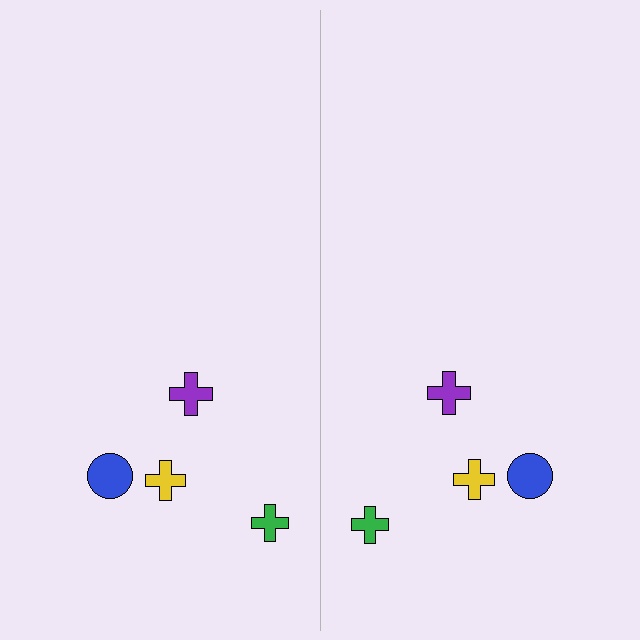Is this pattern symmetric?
Yes, this pattern has bilateral (reflection) symmetry.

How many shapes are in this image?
There are 8 shapes in this image.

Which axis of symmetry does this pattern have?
The pattern has a vertical axis of symmetry running through the center of the image.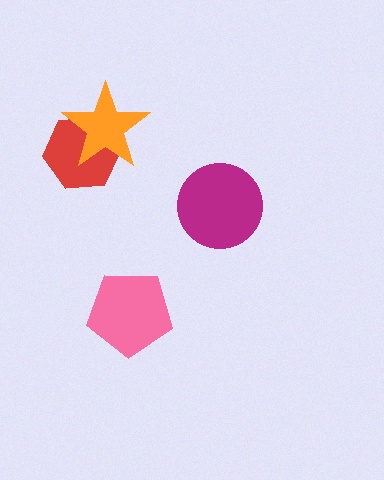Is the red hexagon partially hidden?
Yes, it is partially covered by another shape.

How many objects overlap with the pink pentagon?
0 objects overlap with the pink pentagon.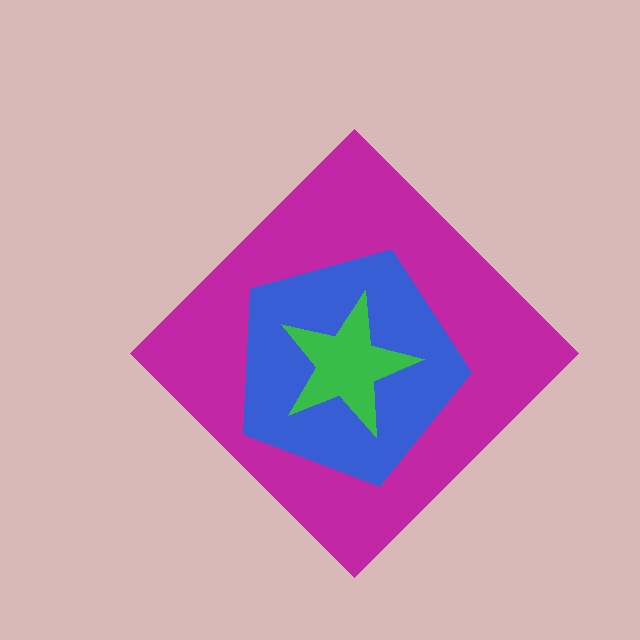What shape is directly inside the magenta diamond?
The blue pentagon.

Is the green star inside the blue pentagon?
Yes.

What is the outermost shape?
The magenta diamond.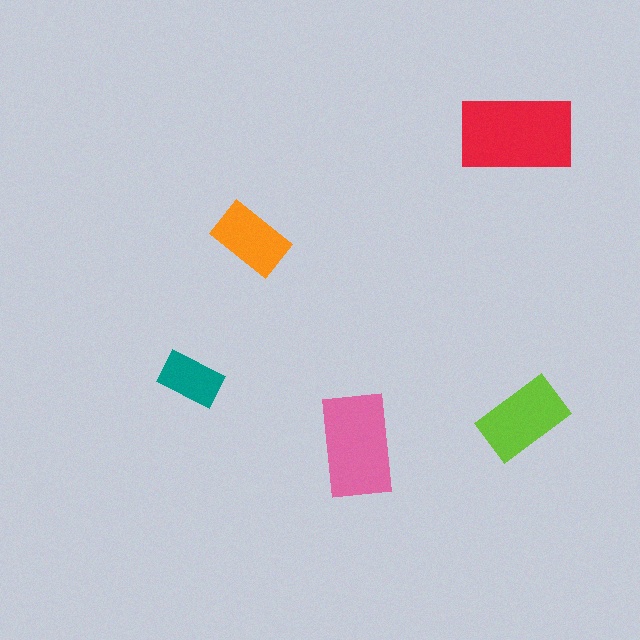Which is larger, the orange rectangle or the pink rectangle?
The pink one.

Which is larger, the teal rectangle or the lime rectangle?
The lime one.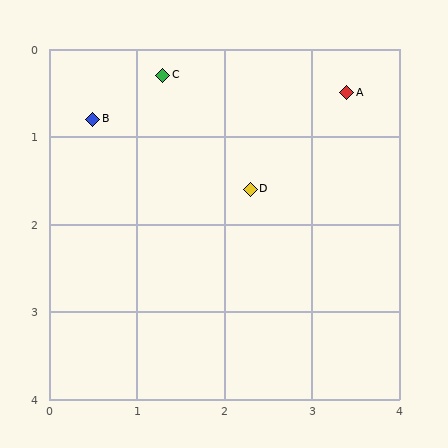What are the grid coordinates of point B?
Point B is at approximately (0.5, 0.8).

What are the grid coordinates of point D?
Point D is at approximately (2.3, 1.6).